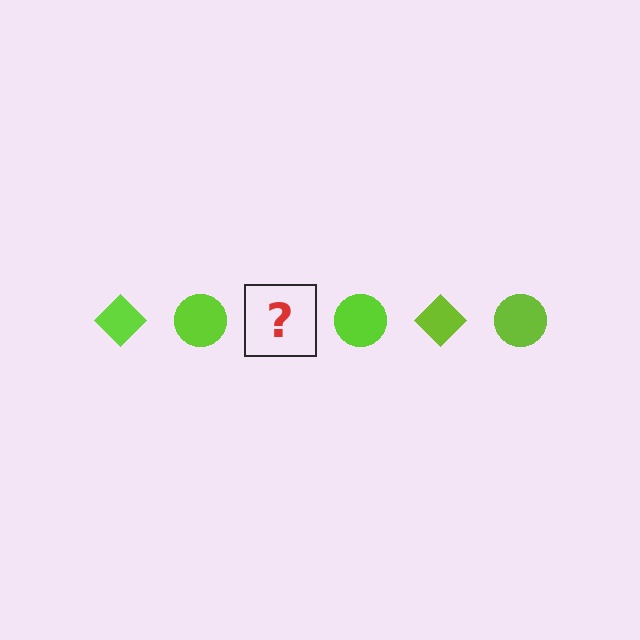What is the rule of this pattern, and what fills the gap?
The rule is that the pattern cycles through diamond, circle shapes in lime. The gap should be filled with a lime diamond.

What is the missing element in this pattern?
The missing element is a lime diamond.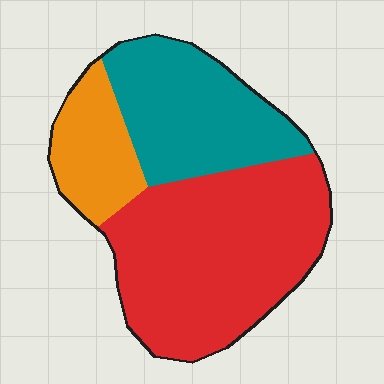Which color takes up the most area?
Red, at roughly 55%.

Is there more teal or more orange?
Teal.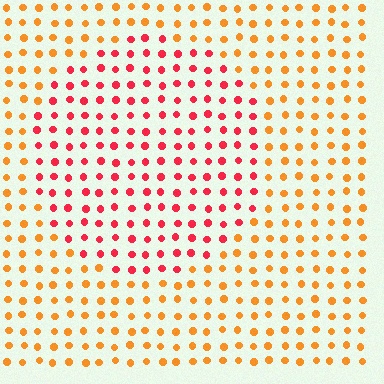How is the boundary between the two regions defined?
The boundary is defined purely by a slight shift in hue (about 40 degrees). Spacing, size, and orientation are identical on both sides.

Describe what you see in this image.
The image is filled with small orange elements in a uniform arrangement. A circle-shaped region is visible where the elements are tinted to a slightly different hue, forming a subtle color boundary.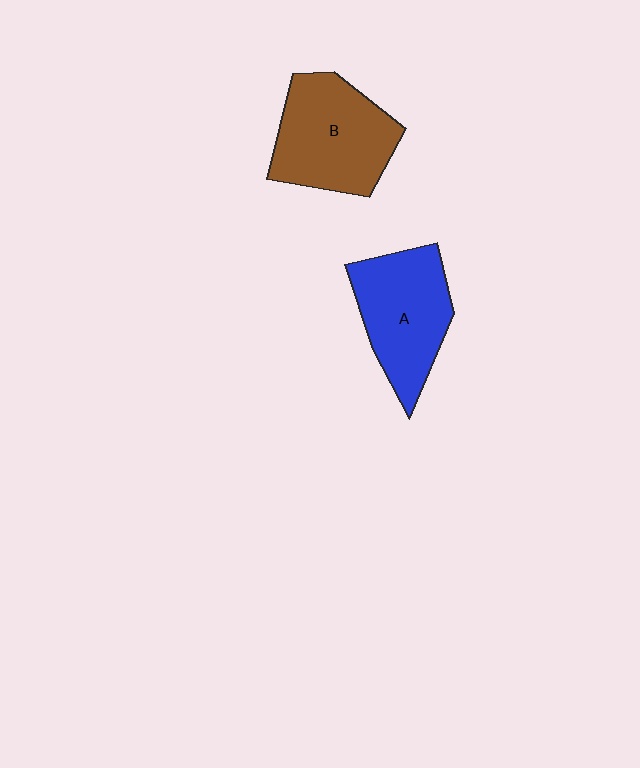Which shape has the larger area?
Shape B (brown).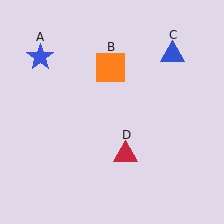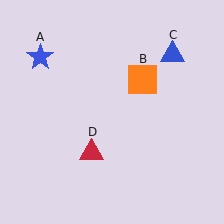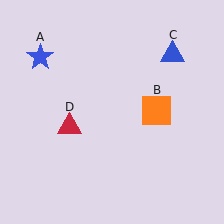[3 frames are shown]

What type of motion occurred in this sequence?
The orange square (object B), red triangle (object D) rotated clockwise around the center of the scene.